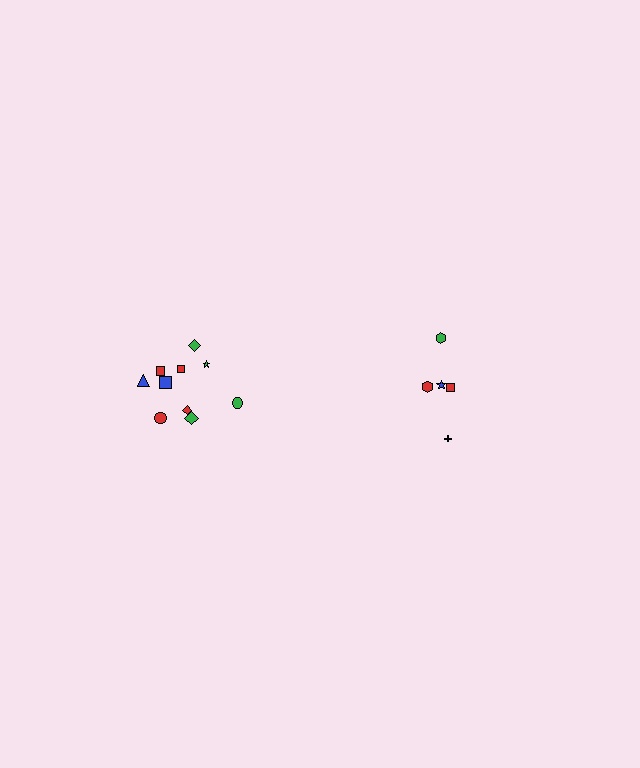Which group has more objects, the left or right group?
The left group.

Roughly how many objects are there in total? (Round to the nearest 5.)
Roughly 15 objects in total.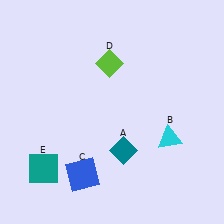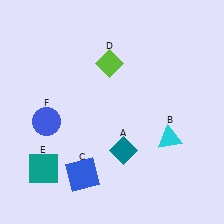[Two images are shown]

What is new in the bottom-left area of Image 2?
A blue circle (F) was added in the bottom-left area of Image 2.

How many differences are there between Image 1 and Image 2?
There is 1 difference between the two images.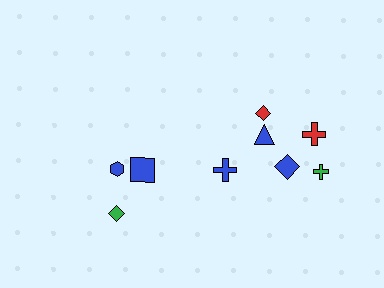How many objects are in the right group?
There are 6 objects.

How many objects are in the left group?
There are 3 objects.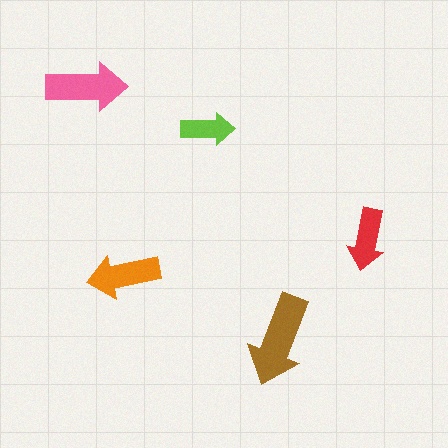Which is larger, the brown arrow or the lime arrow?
The brown one.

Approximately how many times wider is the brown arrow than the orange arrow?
About 1.5 times wider.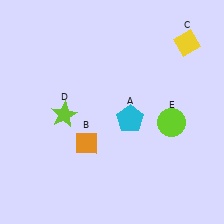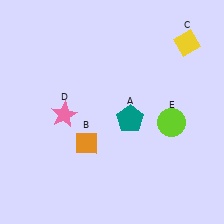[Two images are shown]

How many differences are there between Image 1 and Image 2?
There are 2 differences between the two images.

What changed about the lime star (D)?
In Image 1, D is lime. In Image 2, it changed to pink.